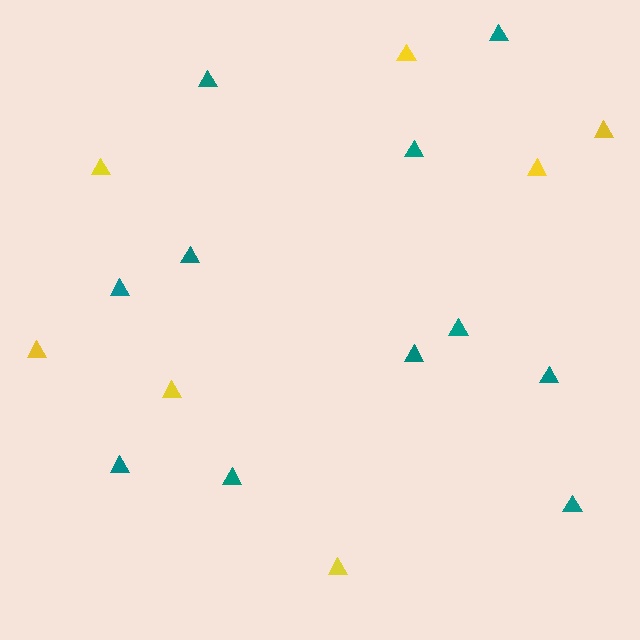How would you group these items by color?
There are 2 groups: one group of yellow triangles (7) and one group of teal triangles (11).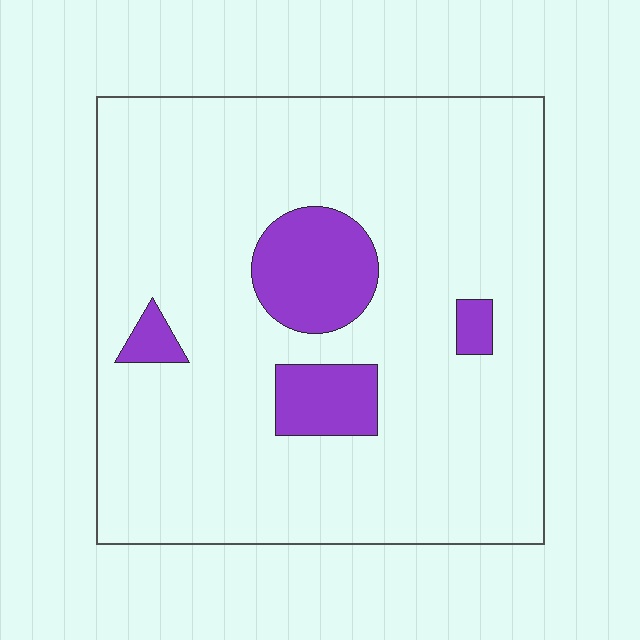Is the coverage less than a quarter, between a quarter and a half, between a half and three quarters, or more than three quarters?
Less than a quarter.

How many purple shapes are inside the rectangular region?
4.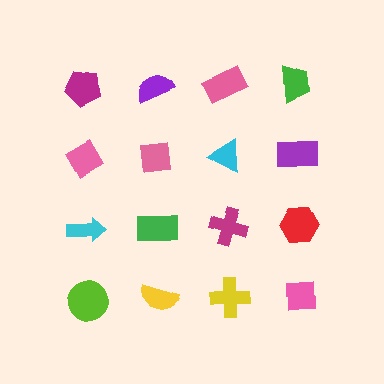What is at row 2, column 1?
A pink diamond.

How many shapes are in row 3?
4 shapes.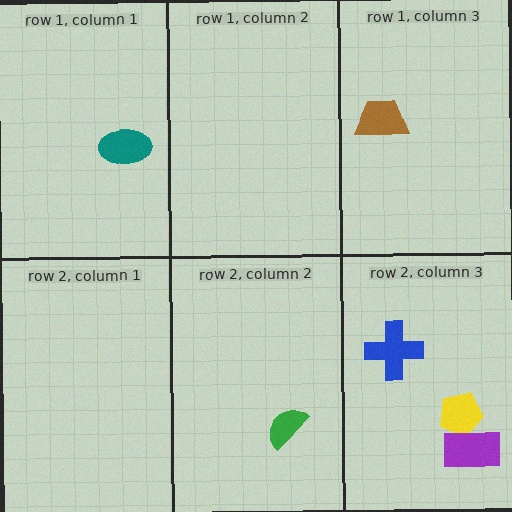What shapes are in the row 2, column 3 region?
The blue cross, the yellow pentagon, the purple rectangle.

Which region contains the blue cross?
The row 2, column 3 region.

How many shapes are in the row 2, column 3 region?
3.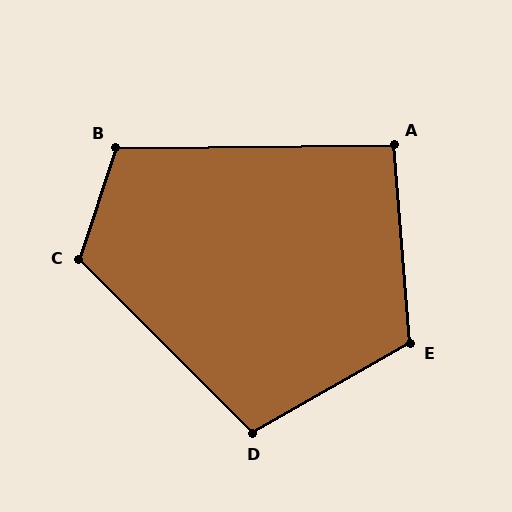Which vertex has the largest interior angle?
C, at approximately 117 degrees.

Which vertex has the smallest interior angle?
A, at approximately 94 degrees.